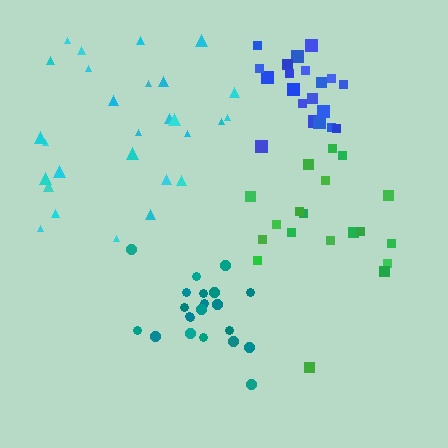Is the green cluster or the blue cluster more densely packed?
Blue.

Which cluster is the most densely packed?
Blue.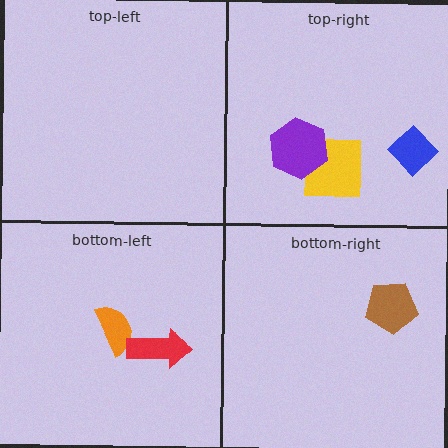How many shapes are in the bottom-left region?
2.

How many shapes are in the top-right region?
3.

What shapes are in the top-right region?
The yellow square, the purple hexagon, the blue diamond.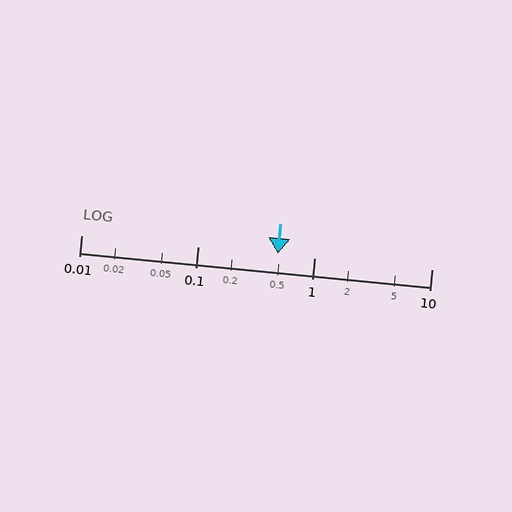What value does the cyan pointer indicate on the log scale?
The pointer indicates approximately 0.48.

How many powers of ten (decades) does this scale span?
The scale spans 3 decades, from 0.01 to 10.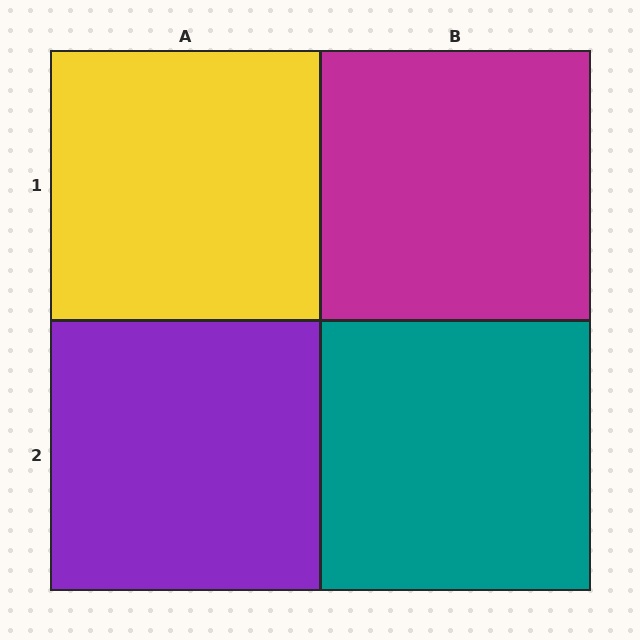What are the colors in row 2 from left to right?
Purple, teal.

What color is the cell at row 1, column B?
Magenta.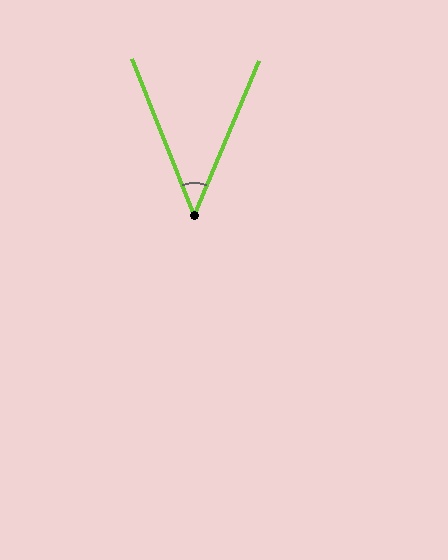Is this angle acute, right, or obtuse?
It is acute.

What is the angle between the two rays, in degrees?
Approximately 44 degrees.